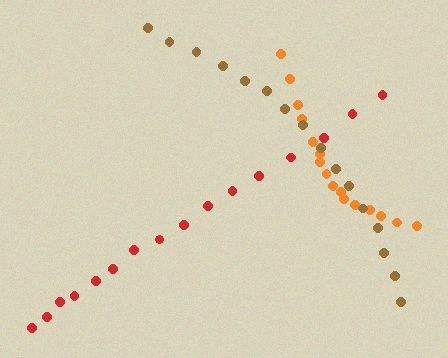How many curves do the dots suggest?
There are 3 distinct paths.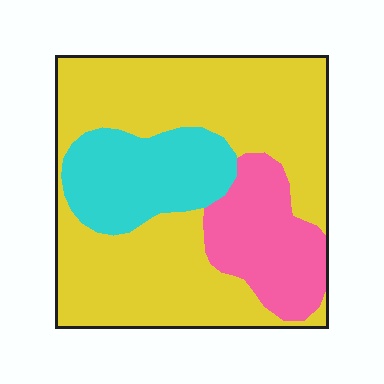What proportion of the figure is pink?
Pink takes up less than a quarter of the figure.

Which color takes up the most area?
Yellow, at roughly 65%.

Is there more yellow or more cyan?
Yellow.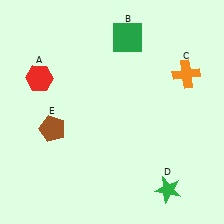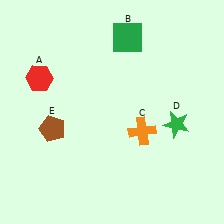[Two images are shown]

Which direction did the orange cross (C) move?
The orange cross (C) moved down.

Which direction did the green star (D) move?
The green star (D) moved up.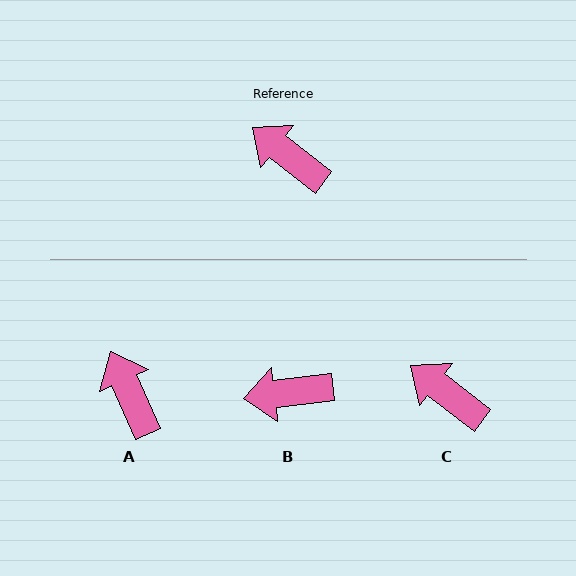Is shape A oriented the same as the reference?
No, it is off by about 28 degrees.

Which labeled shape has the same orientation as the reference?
C.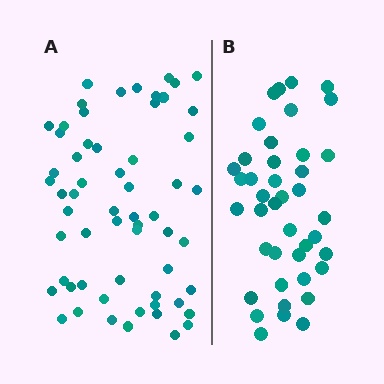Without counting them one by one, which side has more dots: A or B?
Region A (the left region) has more dots.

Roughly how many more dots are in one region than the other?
Region A has approximately 20 more dots than region B.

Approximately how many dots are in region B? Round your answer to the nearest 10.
About 40 dots. (The exact count is 41, which rounds to 40.)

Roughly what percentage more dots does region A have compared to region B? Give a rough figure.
About 45% more.